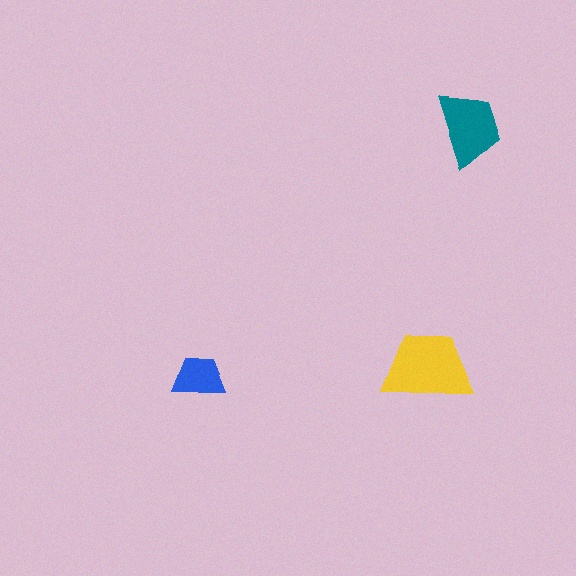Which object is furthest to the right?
The teal trapezoid is rightmost.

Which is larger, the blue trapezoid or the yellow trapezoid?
The yellow one.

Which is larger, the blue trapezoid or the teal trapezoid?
The teal one.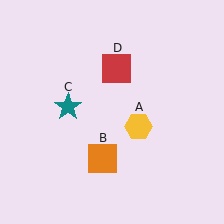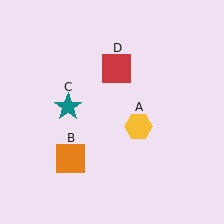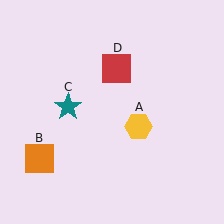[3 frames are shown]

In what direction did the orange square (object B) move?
The orange square (object B) moved left.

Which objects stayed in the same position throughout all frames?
Yellow hexagon (object A) and teal star (object C) and red square (object D) remained stationary.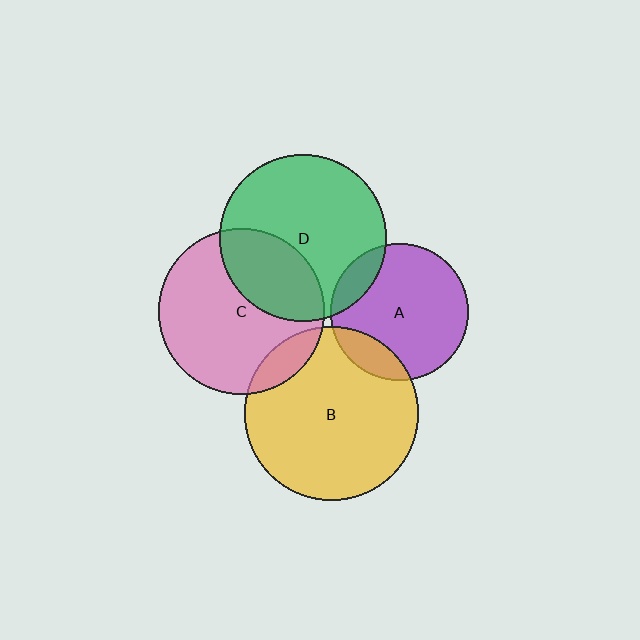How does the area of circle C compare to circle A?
Approximately 1.5 times.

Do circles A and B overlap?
Yes.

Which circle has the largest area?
Circle B (yellow).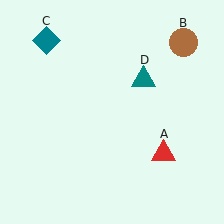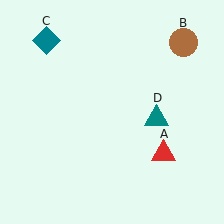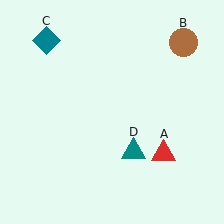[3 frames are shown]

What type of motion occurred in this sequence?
The teal triangle (object D) rotated clockwise around the center of the scene.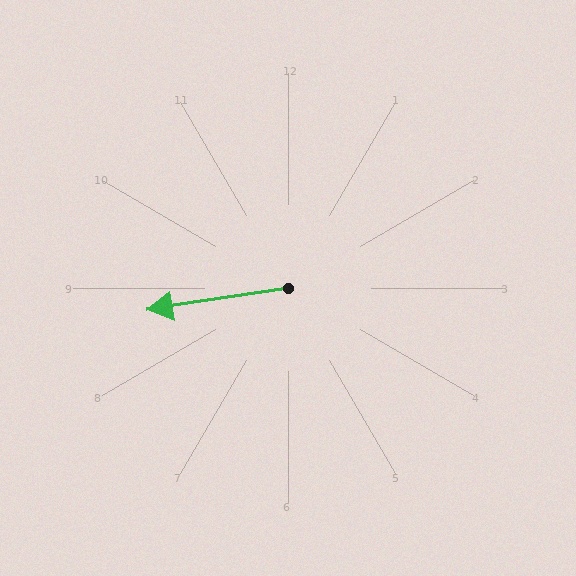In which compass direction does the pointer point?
West.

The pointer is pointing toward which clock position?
Roughly 9 o'clock.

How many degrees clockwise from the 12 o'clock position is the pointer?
Approximately 261 degrees.